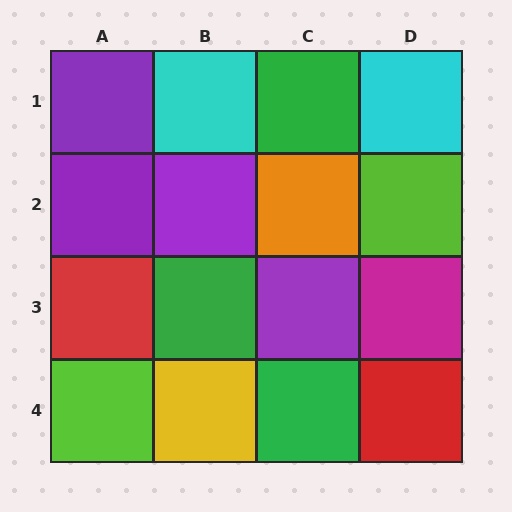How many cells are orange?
1 cell is orange.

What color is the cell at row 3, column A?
Red.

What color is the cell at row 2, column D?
Lime.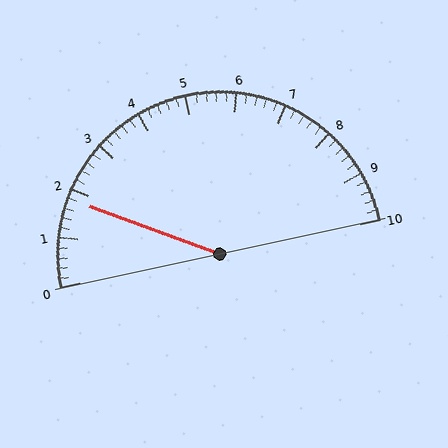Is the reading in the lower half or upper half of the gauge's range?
The reading is in the lower half of the range (0 to 10).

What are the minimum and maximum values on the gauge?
The gauge ranges from 0 to 10.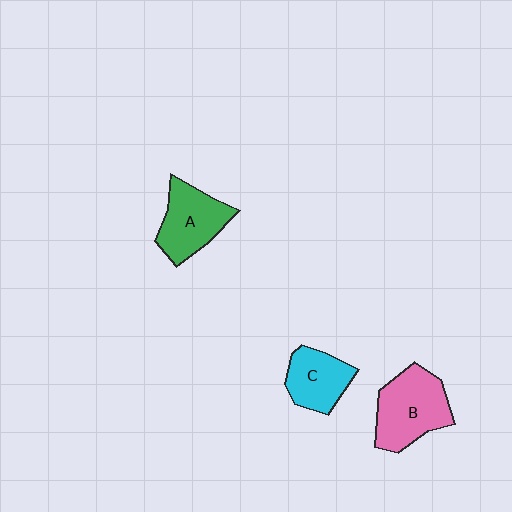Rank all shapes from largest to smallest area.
From largest to smallest: B (pink), A (green), C (cyan).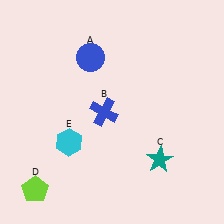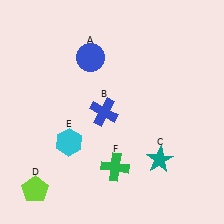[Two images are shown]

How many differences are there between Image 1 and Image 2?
There is 1 difference between the two images.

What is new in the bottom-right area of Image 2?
A green cross (F) was added in the bottom-right area of Image 2.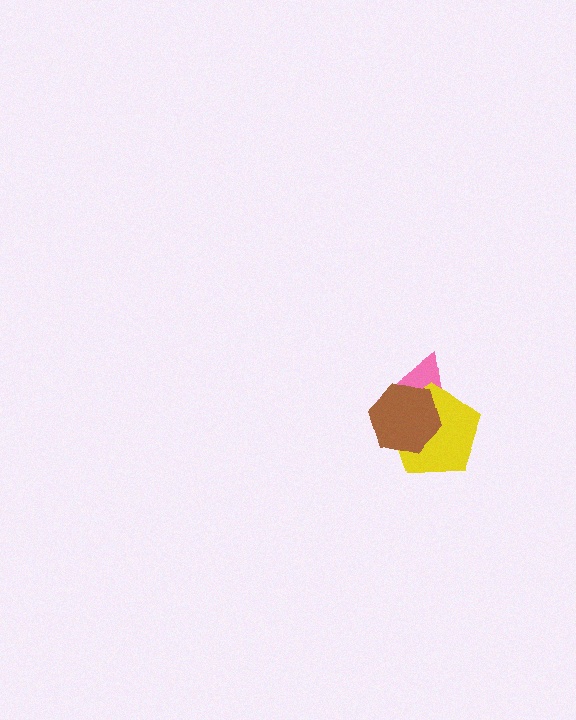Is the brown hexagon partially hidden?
No, no other shape covers it.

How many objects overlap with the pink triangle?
2 objects overlap with the pink triangle.